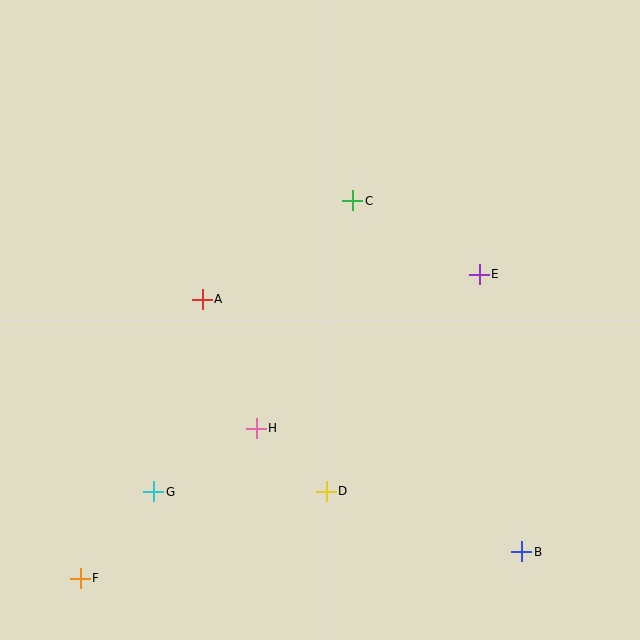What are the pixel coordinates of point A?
Point A is at (202, 299).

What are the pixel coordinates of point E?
Point E is at (479, 274).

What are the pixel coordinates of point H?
Point H is at (256, 428).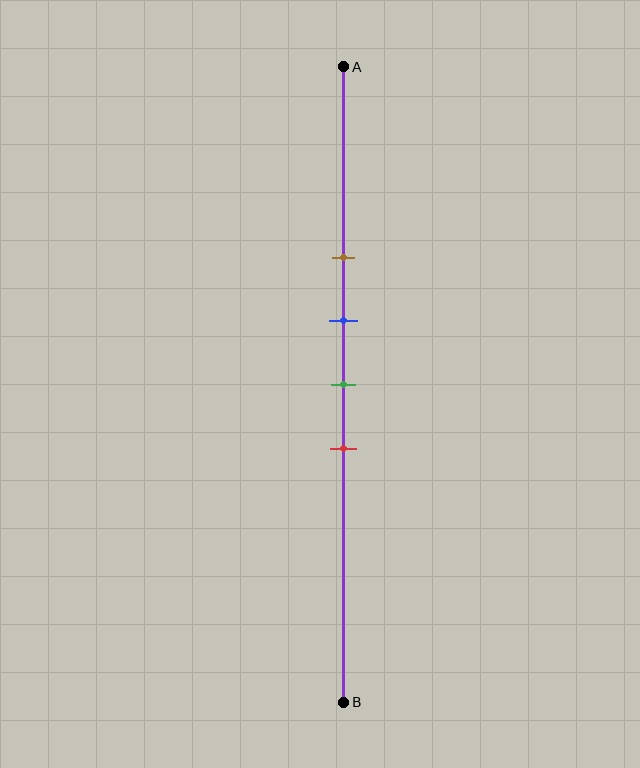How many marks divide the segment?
There are 4 marks dividing the segment.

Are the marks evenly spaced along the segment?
Yes, the marks are approximately evenly spaced.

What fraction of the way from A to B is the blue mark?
The blue mark is approximately 40% (0.4) of the way from A to B.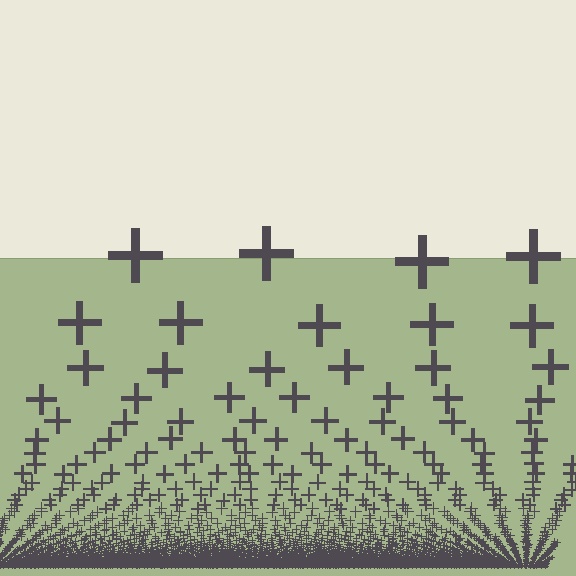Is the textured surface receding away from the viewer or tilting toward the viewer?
The surface appears to tilt toward the viewer. Texture elements get larger and sparser toward the top.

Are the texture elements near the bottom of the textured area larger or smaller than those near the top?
Smaller. The gradient is inverted — elements near the bottom are smaller and denser.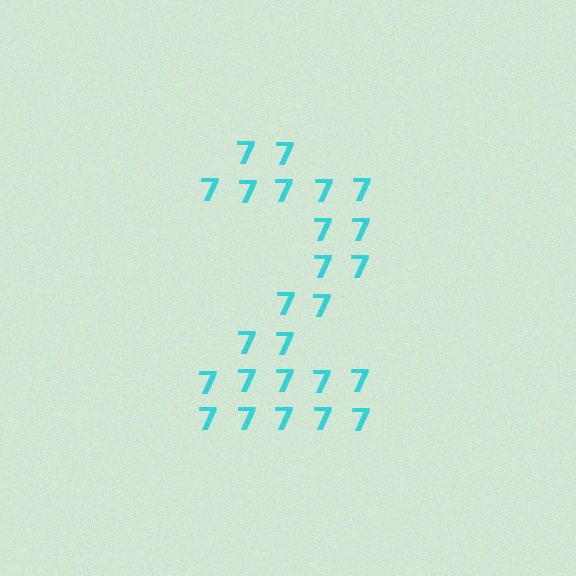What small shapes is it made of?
It is made of small digit 7's.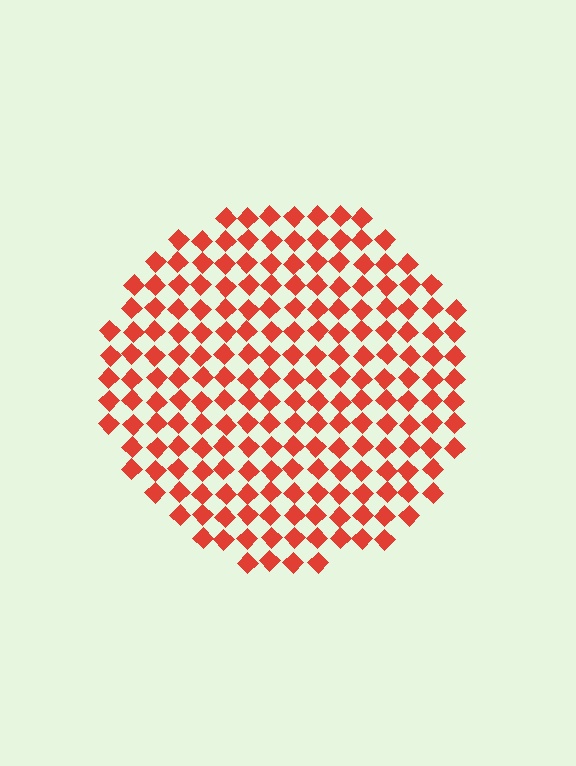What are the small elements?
The small elements are diamonds.